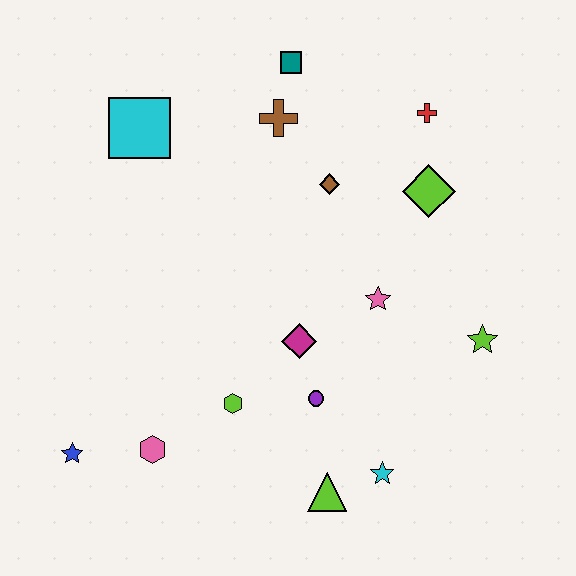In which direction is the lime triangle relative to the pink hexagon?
The lime triangle is to the right of the pink hexagon.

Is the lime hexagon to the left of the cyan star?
Yes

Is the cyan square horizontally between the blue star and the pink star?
Yes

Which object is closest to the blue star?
The pink hexagon is closest to the blue star.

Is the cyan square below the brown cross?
Yes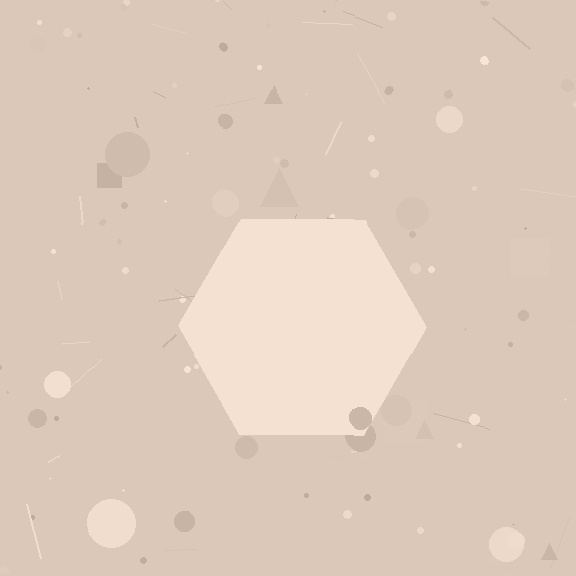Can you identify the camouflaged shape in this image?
The camouflaged shape is a hexagon.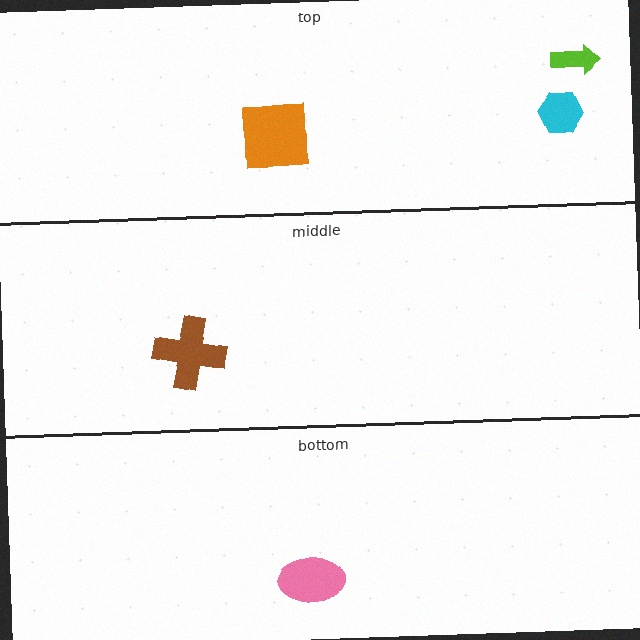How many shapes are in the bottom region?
1.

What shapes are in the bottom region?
The pink ellipse.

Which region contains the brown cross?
The middle region.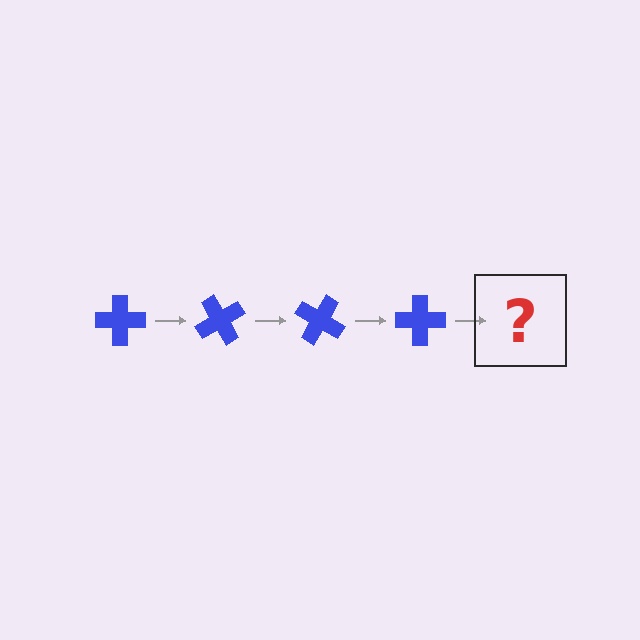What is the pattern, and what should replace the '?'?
The pattern is that the cross rotates 60 degrees each step. The '?' should be a blue cross rotated 240 degrees.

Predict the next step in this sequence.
The next step is a blue cross rotated 240 degrees.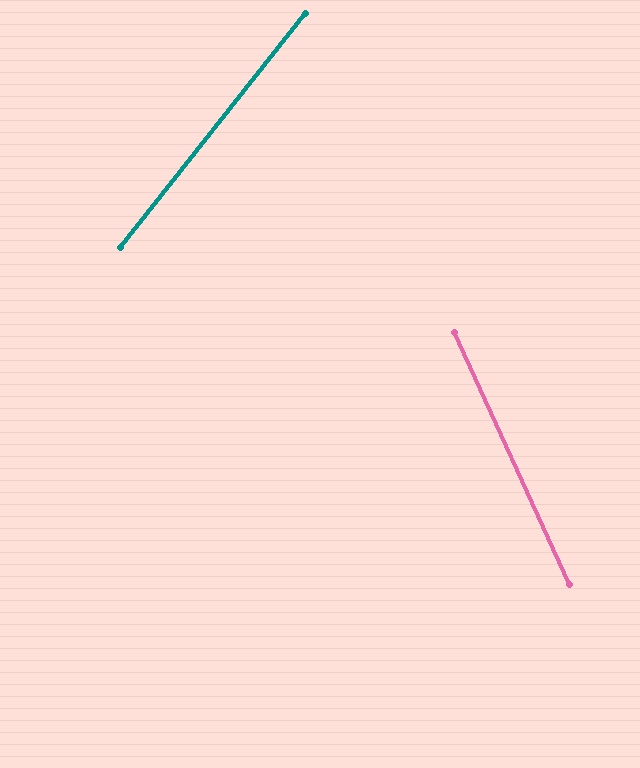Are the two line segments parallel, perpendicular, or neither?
Neither parallel nor perpendicular — they differ by about 63°.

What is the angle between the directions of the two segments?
Approximately 63 degrees.